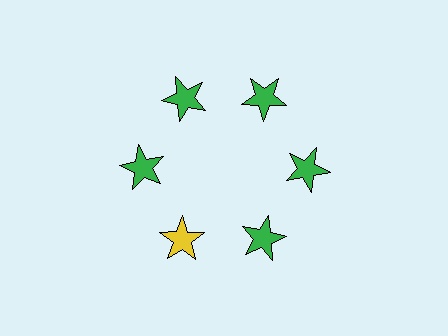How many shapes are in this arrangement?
There are 6 shapes arranged in a ring pattern.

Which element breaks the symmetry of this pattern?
The yellow star at roughly the 7 o'clock position breaks the symmetry. All other shapes are green stars.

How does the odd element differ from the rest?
It has a different color: yellow instead of green.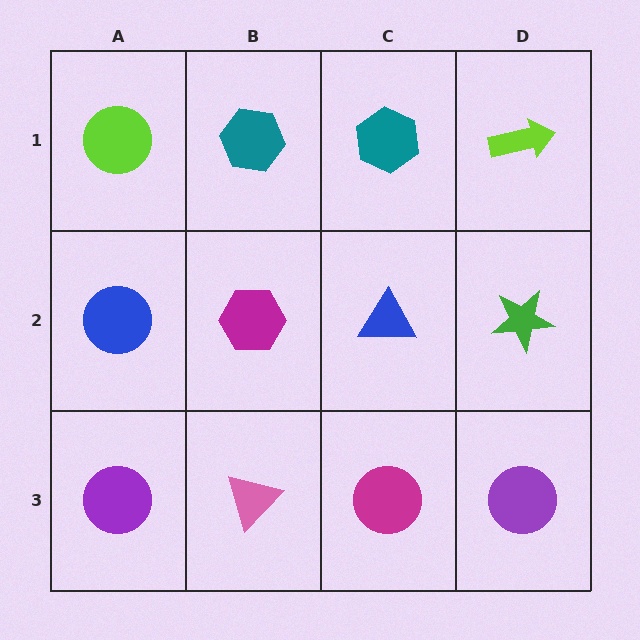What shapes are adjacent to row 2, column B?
A teal hexagon (row 1, column B), a pink triangle (row 3, column B), a blue circle (row 2, column A), a blue triangle (row 2, column C).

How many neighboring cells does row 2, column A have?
3.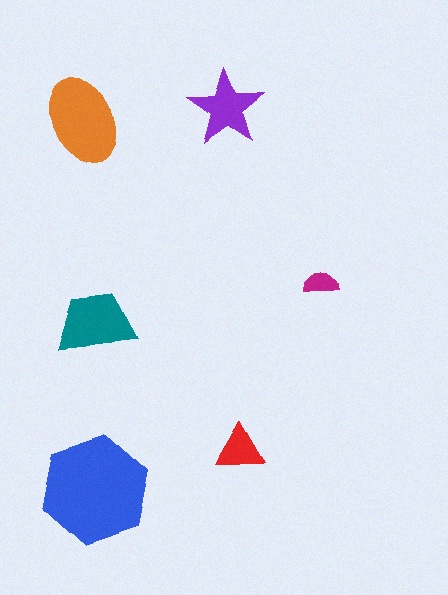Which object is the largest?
The blue hexagon.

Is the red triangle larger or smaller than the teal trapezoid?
Smaller.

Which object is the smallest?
The magenta semicircle.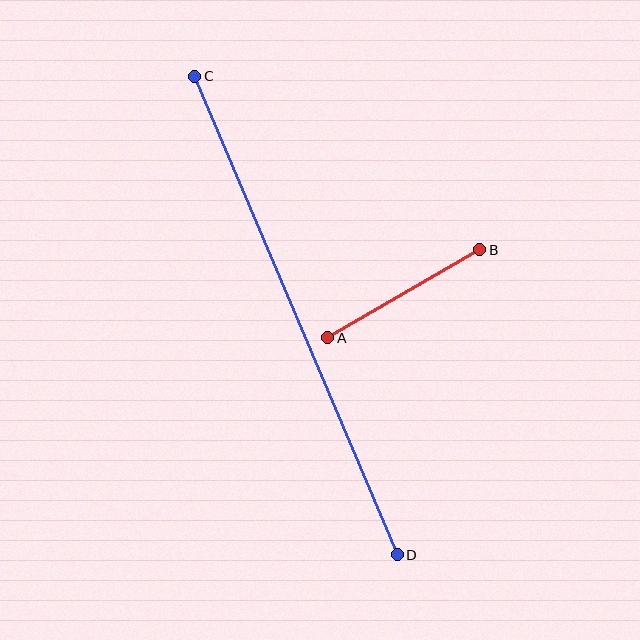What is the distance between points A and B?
The distance is approximately 176 pixels.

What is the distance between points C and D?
The distance is approximately 520 pixels.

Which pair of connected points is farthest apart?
Points C and D are farthest apart.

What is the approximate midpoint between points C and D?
The midpoint is at approximately (296, 315) pixels.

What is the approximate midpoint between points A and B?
The midpoint is at approximately (404, 294) pixels.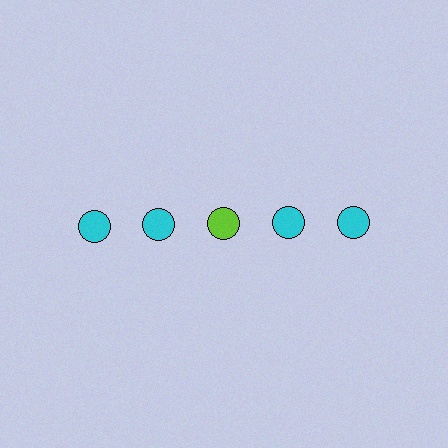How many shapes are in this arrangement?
There are 5 shapes arranged in a grid pattern.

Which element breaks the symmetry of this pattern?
The lime circle in the top row, center column breaks the symmetry. All other shapes are cyan circles.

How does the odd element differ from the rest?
It has a different color: lime instead of cyan.